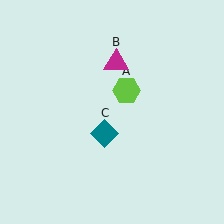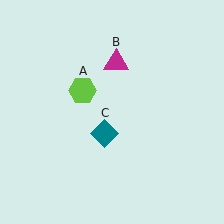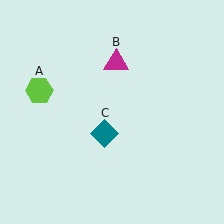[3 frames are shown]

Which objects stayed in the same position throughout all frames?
Magenta triangle (object B) and teal diamond (object C) remained stationary.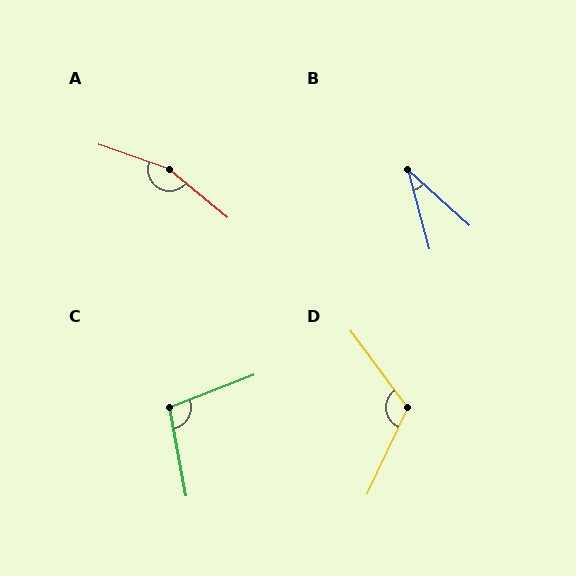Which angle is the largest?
A, at approximately 160 degrees.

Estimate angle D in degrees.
Approximately 119 degrees.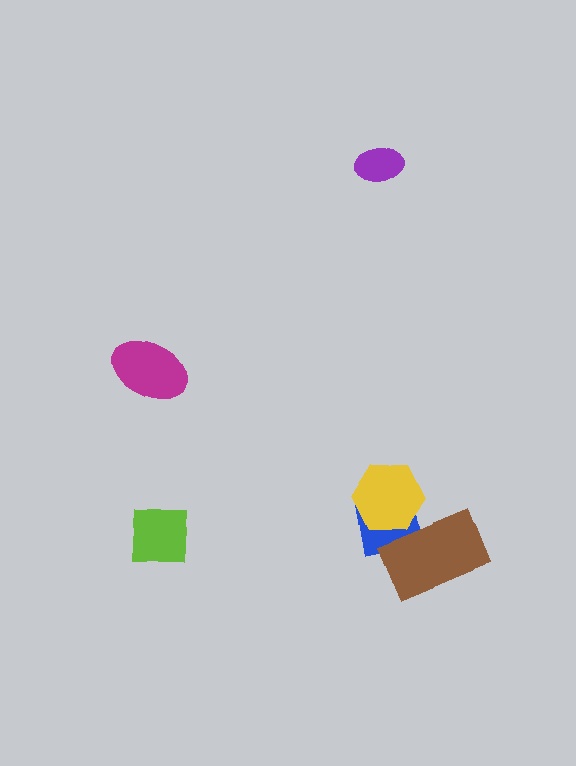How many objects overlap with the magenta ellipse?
0 objects overlap with the magenta ellipse.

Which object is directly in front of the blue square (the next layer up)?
The brown rectangle is directly in front of the blue square.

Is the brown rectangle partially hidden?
Yes, it is partially covered by another shape.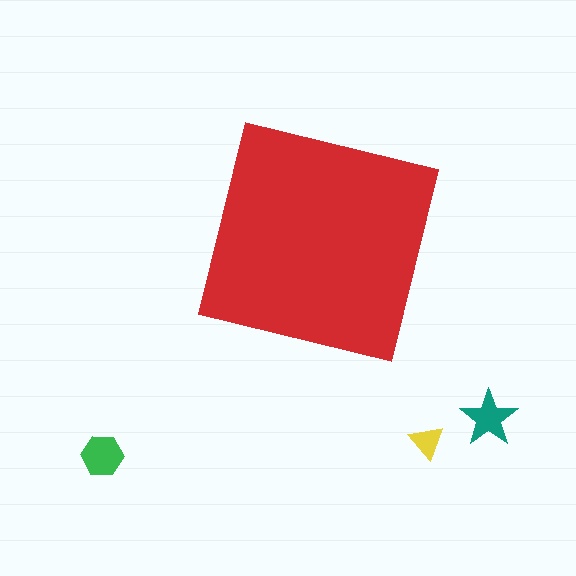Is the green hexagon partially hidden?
No, the green hexagon is fully visible.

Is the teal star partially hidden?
No, the teal star is fully visible.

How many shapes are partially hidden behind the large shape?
0 shapes are partially hidden.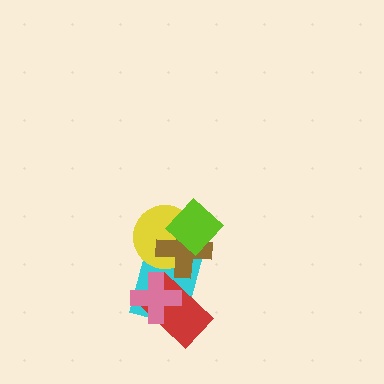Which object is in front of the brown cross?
The lime diamond is in front of the brown cross.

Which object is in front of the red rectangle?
The pink cross is in front of the red rectangle.